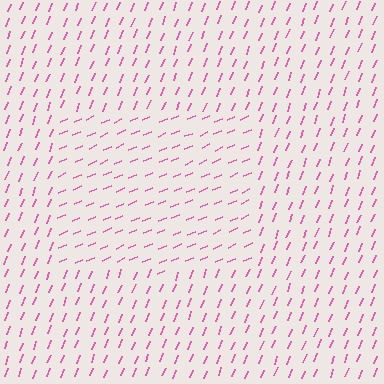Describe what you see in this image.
The image is filled with small pink line segments. A rectangle region in the image has lines oriented differently from the surrounding lines, creating a visible texture boundary.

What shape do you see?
I see a rectangle.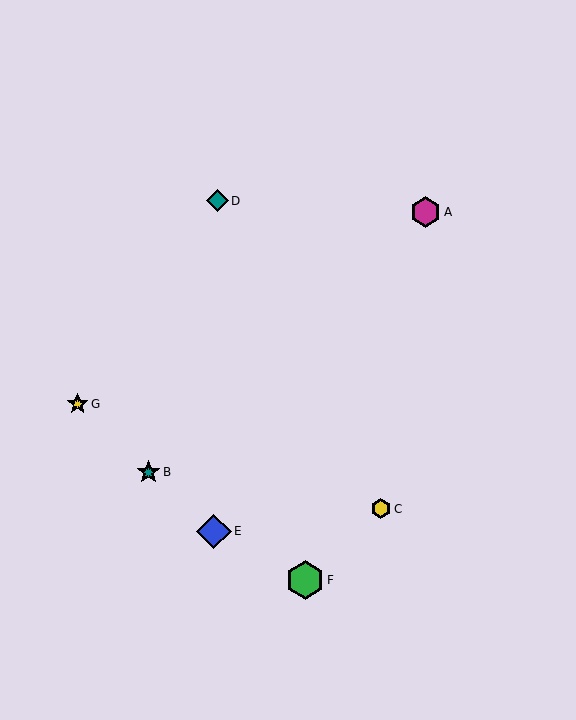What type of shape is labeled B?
Shape B is a teal star.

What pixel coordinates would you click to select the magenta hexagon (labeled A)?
Click at (425, 212) to select the magenta hexagon A.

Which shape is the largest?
The green hexagon (labeled F) is the largest.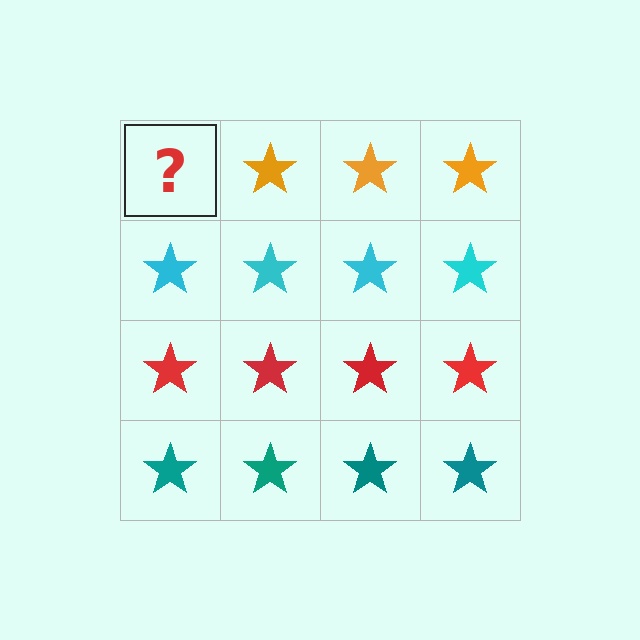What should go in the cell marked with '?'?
The missing cell should contain an orange star.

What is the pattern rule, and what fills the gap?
The rule is that each row has a consistent color. The gap should be filled with an orange star.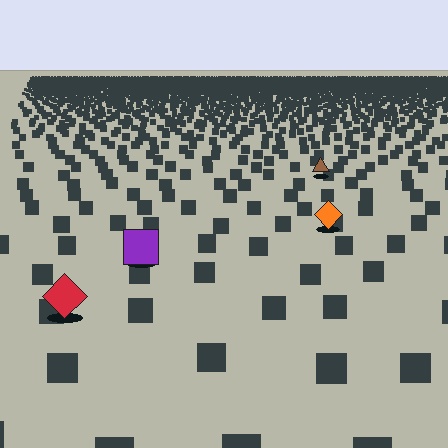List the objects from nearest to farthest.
From nearest to farthest: the red diamond, the purple square, the orange diamond, the brown triangle.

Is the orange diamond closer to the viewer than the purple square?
No. The purple square is closer — you can tell from the texture gradient: the ground texture is coarser near it.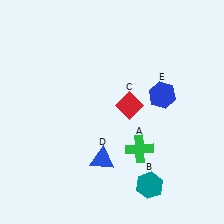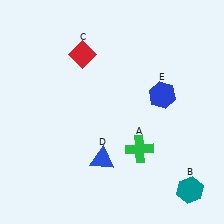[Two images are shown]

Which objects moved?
The objects that moved are: the teal hexagon (B), the red diamond (C).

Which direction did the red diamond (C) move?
The red diamond (C) moved up.